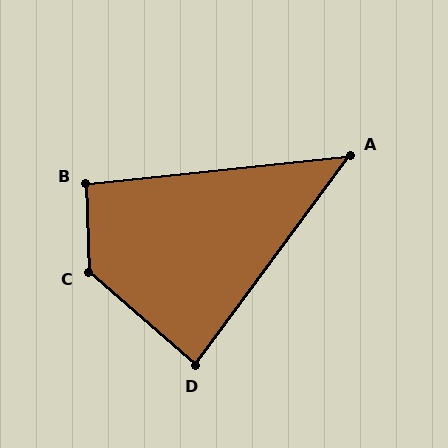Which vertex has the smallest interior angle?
A, at approximately 47 degrees.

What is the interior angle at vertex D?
Approximately 86 degrees (approximately right).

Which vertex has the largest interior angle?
C, at approximately 133 degrees.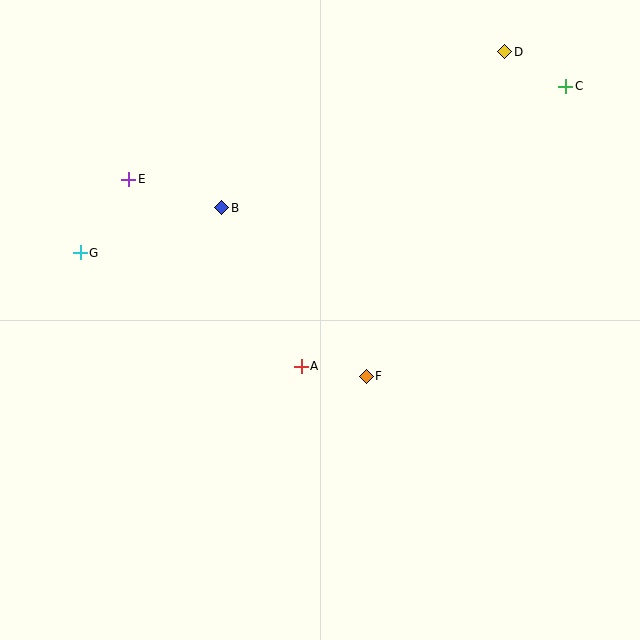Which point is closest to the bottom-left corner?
Point G is closest to the bottom-left corner.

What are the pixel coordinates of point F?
Point F is at (366, 376).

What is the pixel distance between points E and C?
The distance between E and C is 447 pixels.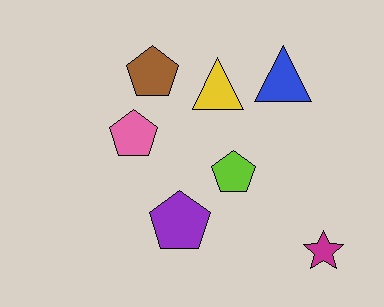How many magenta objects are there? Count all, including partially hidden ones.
There is 1 magenta object.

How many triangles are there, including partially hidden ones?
There are 2 triangles.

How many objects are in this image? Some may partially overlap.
There are 7 objects.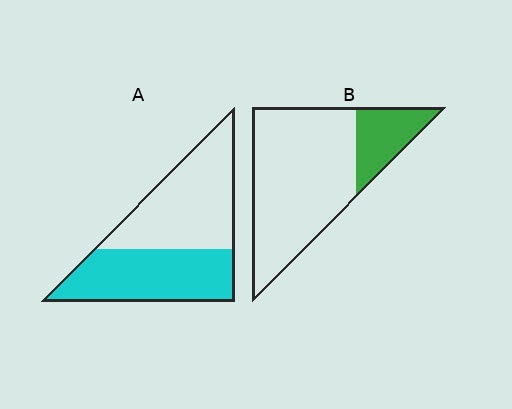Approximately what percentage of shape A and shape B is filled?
A is approximately 45% and B is approximately 20%.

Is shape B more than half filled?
No.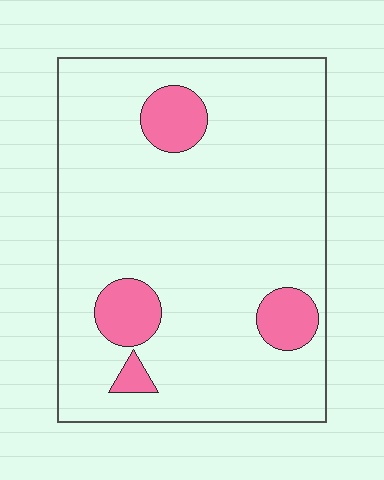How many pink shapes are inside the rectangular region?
4.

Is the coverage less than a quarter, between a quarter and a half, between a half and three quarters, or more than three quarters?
Less than a quarter.